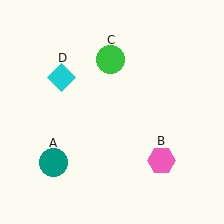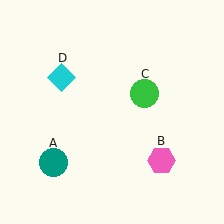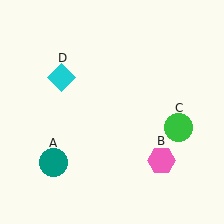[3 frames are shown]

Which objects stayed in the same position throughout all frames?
Teal circle (object A) and pink hexagon (object B) and cyan diamond (object D) remained stationary.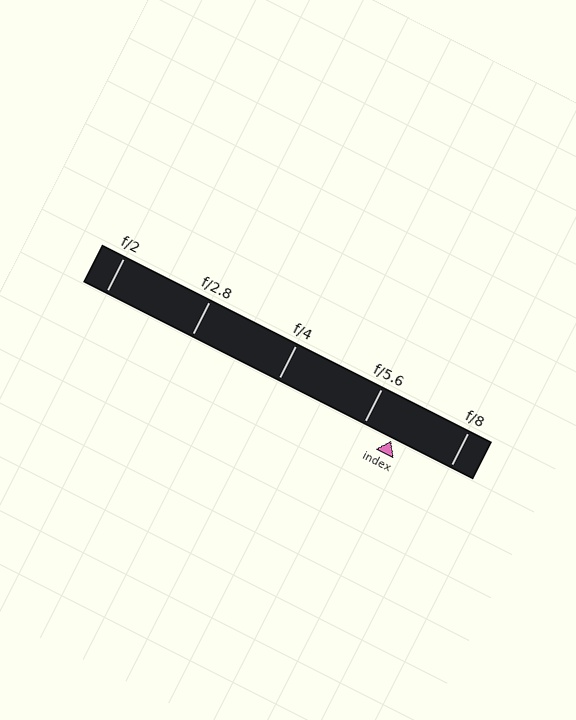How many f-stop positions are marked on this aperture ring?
There are 5 f-stop positions marked.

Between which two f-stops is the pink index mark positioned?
The index mark is between f/5.6 and f/8.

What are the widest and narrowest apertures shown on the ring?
The widest aperture shown is f/2 and the narrowest is f/8.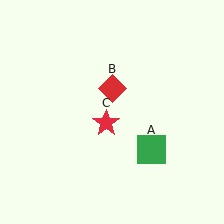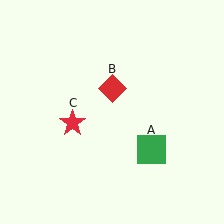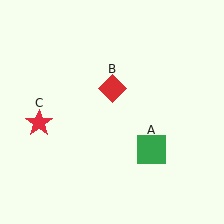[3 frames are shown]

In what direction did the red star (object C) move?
The red star (object C) moved left.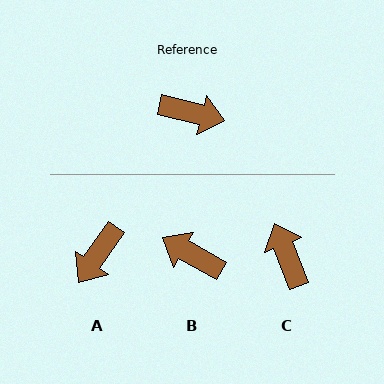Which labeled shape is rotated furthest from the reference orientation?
B, about 165 degrees away.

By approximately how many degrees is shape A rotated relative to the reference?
Approximately 111 degrees clockwise.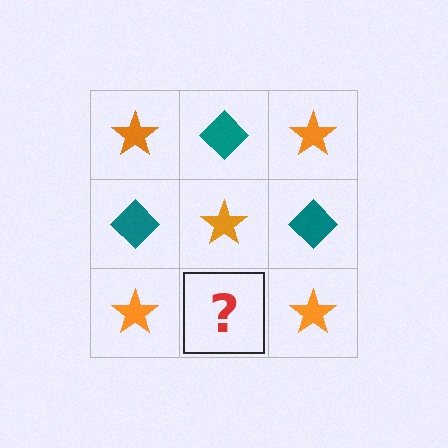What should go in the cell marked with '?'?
The missing cell should contain a teal diamond.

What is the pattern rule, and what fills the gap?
The rule is that it alternates orange star and teal diamond in a checkerboard pattern. The gap should be filled with a teal diamond.